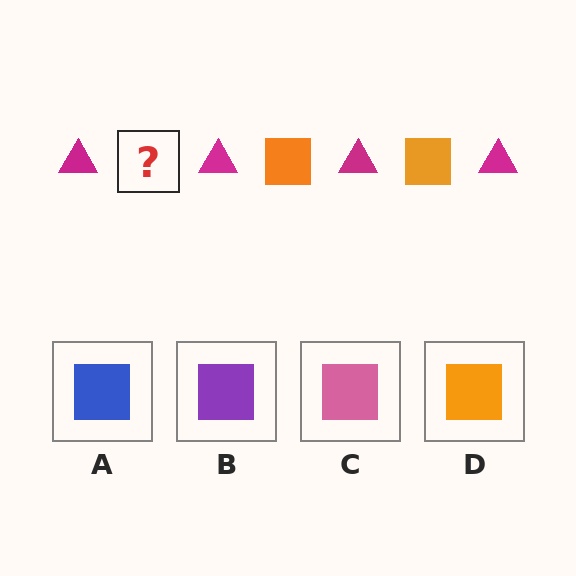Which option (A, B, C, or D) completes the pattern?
D.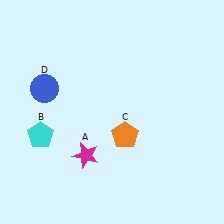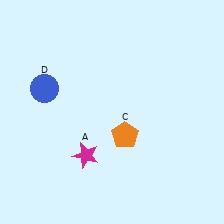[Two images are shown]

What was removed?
The cyan pentagon (B) was removed in Image 2.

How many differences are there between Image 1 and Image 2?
There is 1 difference between the two images.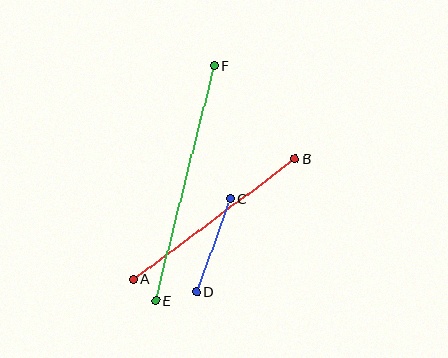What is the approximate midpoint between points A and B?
The midpoint is at approximately (214, 219) pixels.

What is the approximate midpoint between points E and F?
The midpoint is at approximately (185, 183) pixels.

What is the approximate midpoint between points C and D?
The midpoint is at approximately (213, 245) pixels.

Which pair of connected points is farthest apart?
Points E and F are farthest apart.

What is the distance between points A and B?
The distance is approximately 202 pixels.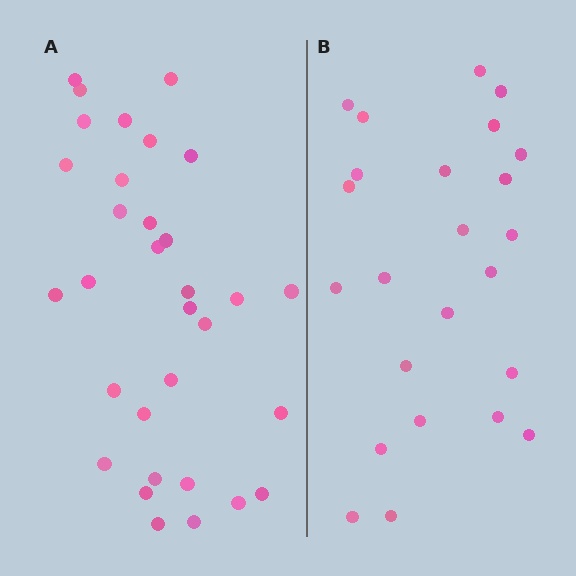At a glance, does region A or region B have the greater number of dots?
Region A (the left region) has more dots.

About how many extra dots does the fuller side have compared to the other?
Region A has roughly 8 or so more dots than region B.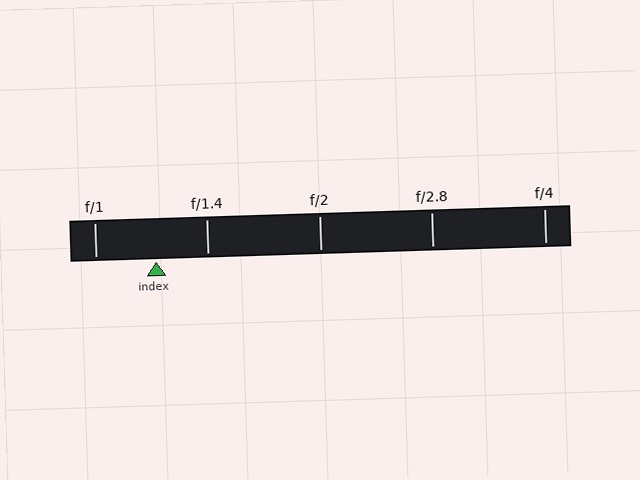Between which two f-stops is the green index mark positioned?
The index mark is between f/1 and f/1.4.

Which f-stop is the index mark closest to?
The index mark is closest to f/1.4.